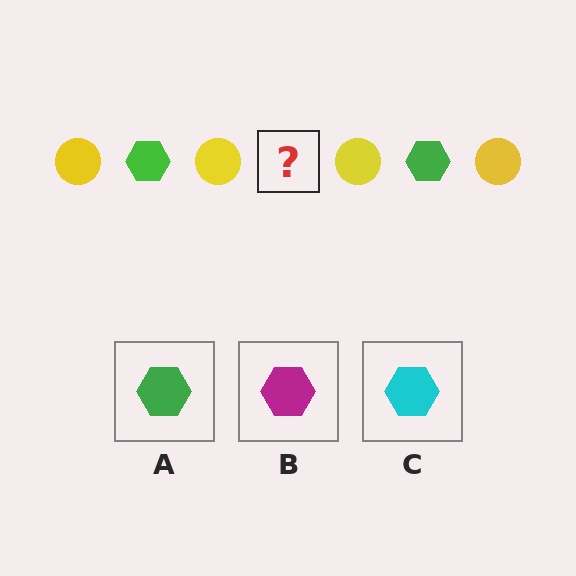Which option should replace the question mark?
Option A.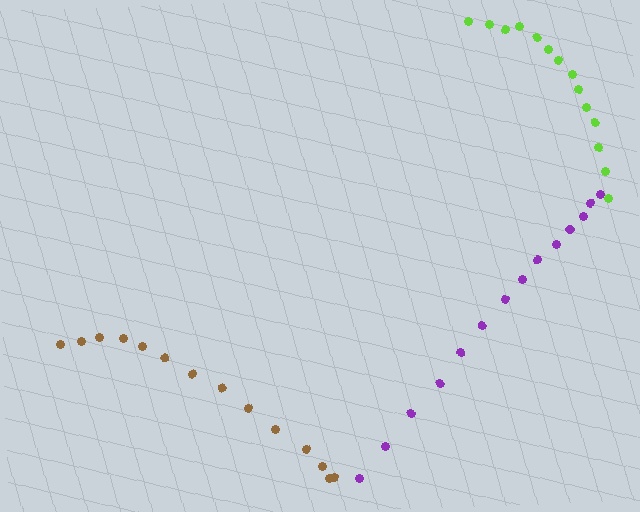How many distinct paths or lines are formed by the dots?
There are 3 distinct paths.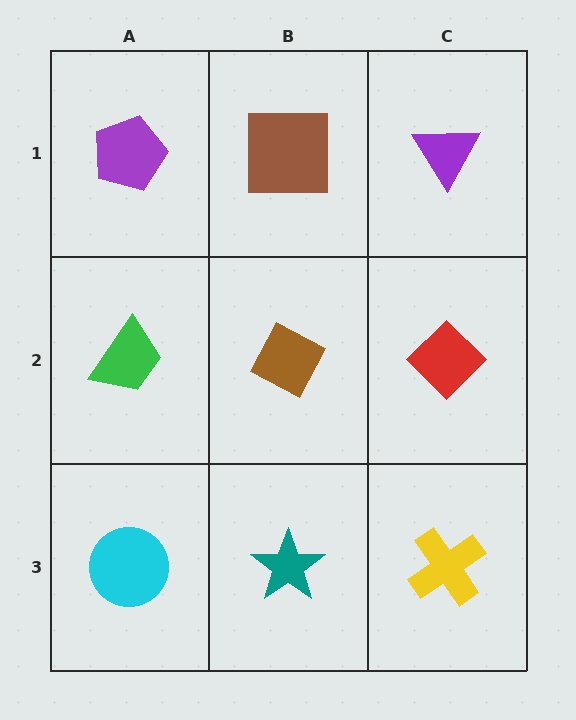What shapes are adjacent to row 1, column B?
A brown diamond (row 2, column B), a purple pentagon (row 1, column A), a purple triangle (row 1, column C).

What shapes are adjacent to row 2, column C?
A purple triangle (row 1, column C), a yellow cross (row 3, column C), a brown diamond (row 2, column B).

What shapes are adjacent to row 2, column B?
A brown square (row 1, column B), a teal star (row 3, column B), a green trapezoid (row 2, column A), a red diamond (row 2, column C).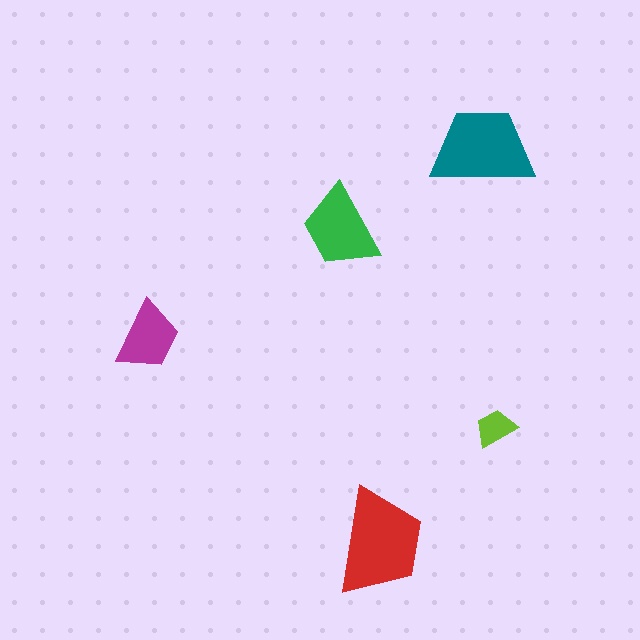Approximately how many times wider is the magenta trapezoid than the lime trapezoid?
About 1.5 times wider.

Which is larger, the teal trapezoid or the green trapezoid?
The teal one.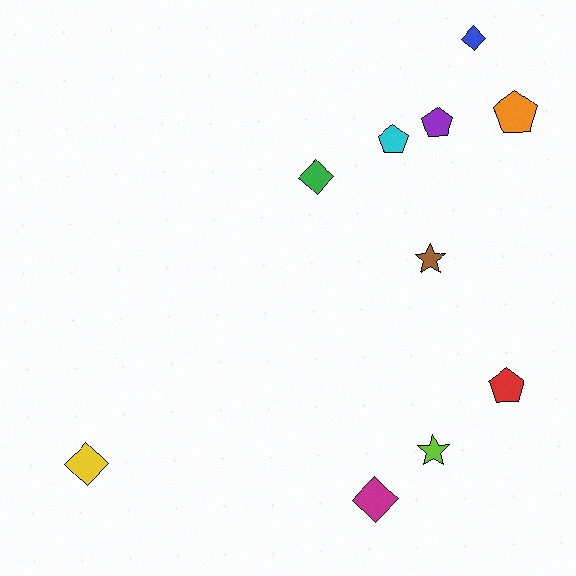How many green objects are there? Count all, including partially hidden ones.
There is 1 green object.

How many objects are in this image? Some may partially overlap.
There are 10 objects.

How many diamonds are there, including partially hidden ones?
There are 4 diamonds.